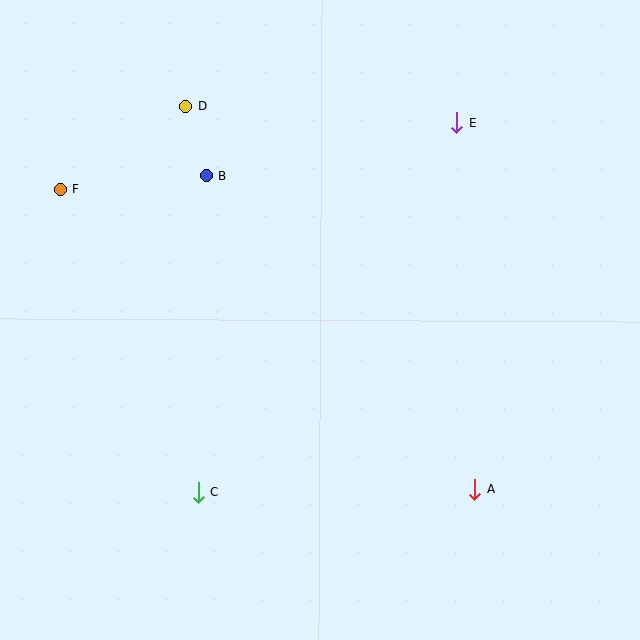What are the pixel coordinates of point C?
Point C is at (198, 493).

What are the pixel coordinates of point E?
Point E is at (457, 122).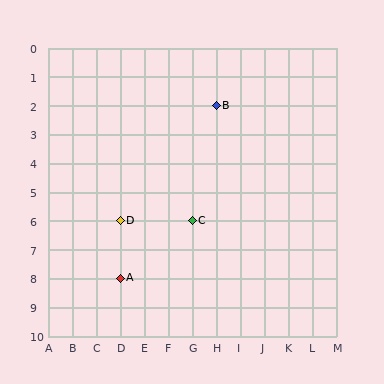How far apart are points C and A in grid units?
Points C and A are 3 columns and 2 rows apart (about 3.6 grid units diagonally).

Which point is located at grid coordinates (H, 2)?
Point B is at (H, 2).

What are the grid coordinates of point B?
Point B is at grid coordinates (H, 2).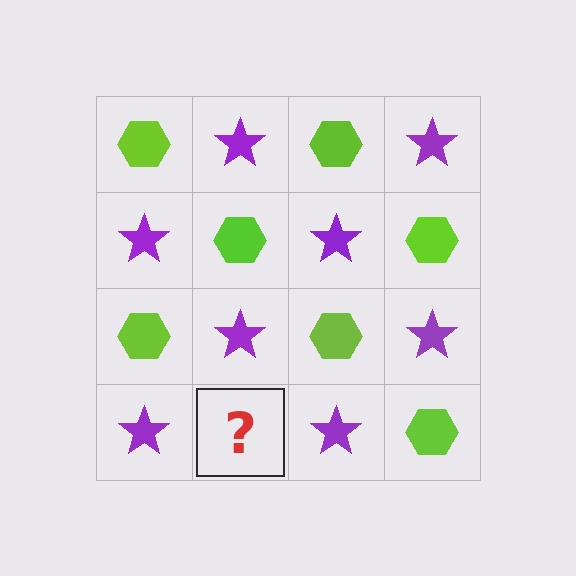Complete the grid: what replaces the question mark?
The question mark should be replaced with a lime hexagon.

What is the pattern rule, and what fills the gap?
The rule is that it alternates lime hexagon and purple star in a checkerboard pattern. The gap should be filled with a lime hexagon.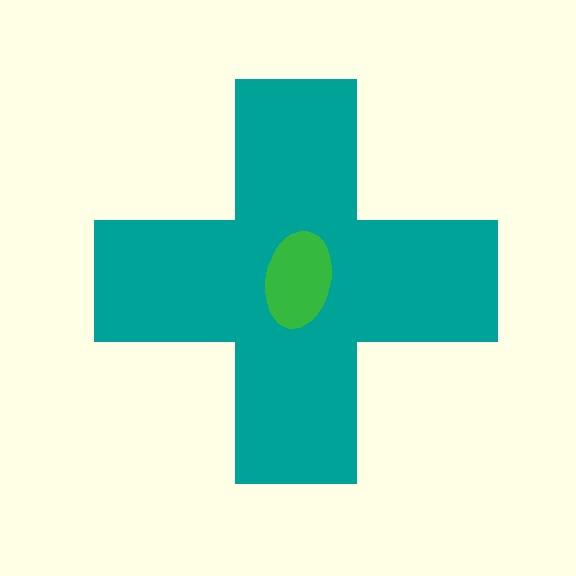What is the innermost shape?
The green ellipse.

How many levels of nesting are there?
2.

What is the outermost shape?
The teal cross.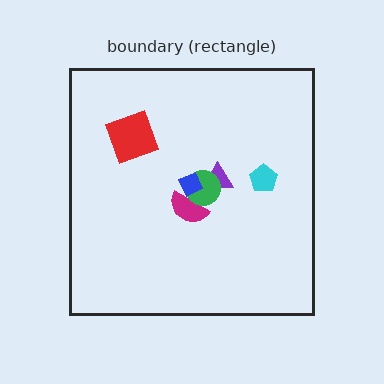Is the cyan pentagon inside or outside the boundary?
Inside.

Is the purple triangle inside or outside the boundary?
Inside.